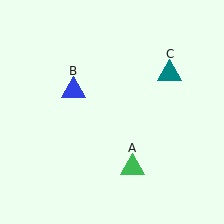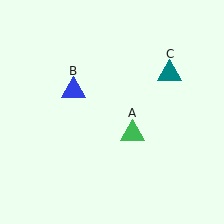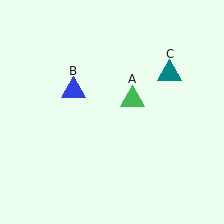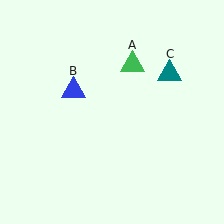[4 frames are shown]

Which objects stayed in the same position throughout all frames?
Blue triangle (object B) and teal triangle (object C) remained stationary.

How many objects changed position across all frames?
1 object changed position: green triangle (object A).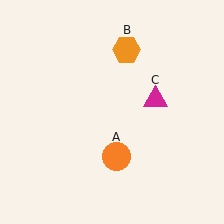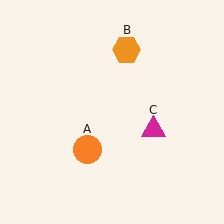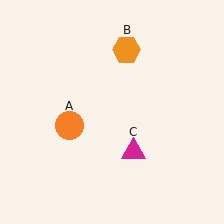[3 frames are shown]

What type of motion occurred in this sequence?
The orange circle (object A), magenta triangle (object C) rotated clockwise around the center of the scene.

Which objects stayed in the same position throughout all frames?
Orange hexagon (object B) remained stationary.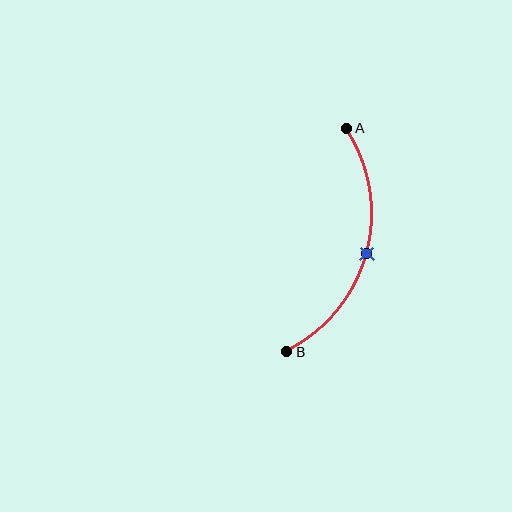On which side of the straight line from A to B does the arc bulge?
The arc bulges to the right of the straight line connecting A and B.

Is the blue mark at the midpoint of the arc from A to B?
Yes. The blue mark lies on the arc at equal arc-length from both A and B — it is the arc midpoint.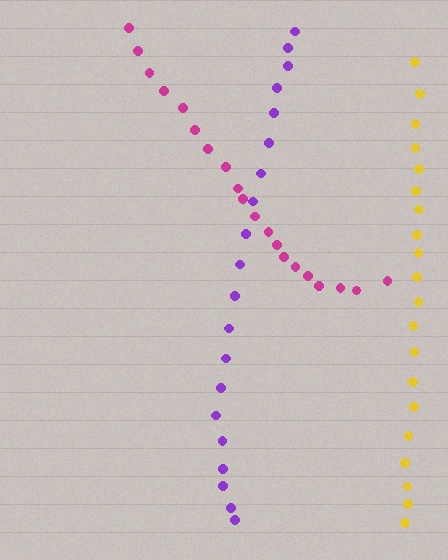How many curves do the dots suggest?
There are 3 distinct paths.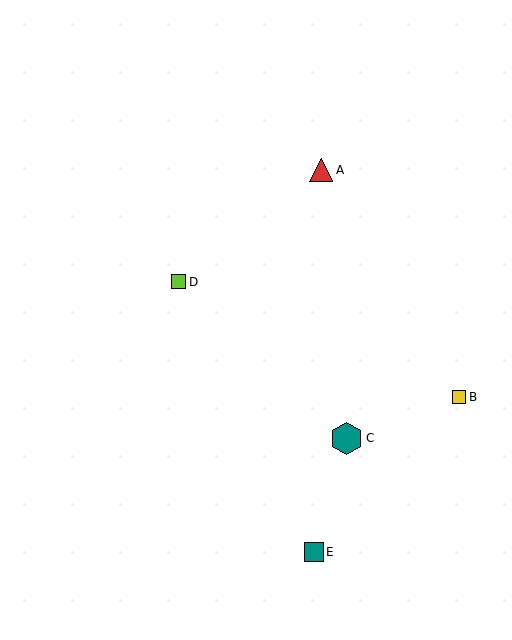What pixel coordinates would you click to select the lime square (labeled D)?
Click at (178, 282) to select the lime square D.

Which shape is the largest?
The teal hexagon (labeled C) is the largest.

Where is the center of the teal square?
The center of the teal square is at (314, 552).